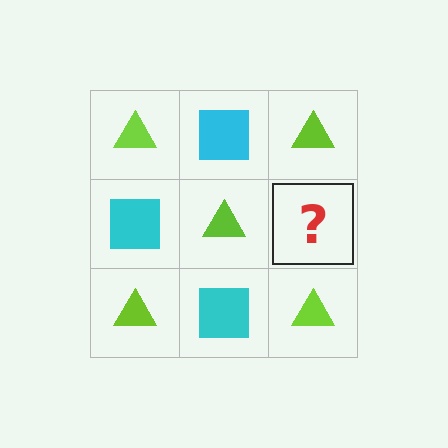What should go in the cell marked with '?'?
The missing cell should contain a cyan square.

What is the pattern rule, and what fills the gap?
The rule is that it alternates lime triangle and cyan square in a checkerboard pattern. The gap should be filled with a cyan square.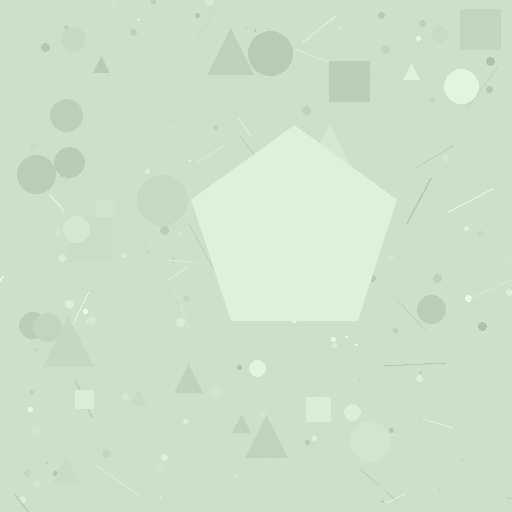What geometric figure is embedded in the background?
A pentagon is embedded in the background.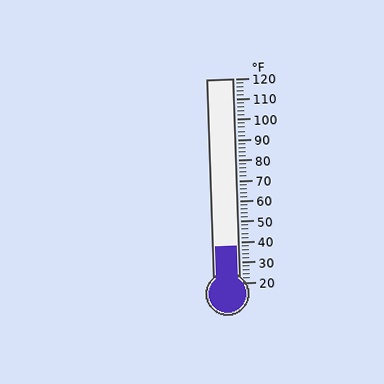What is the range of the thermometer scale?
The thermometer scale ranges from 20°F to 120°F.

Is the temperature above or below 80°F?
The temperature is below 80°F.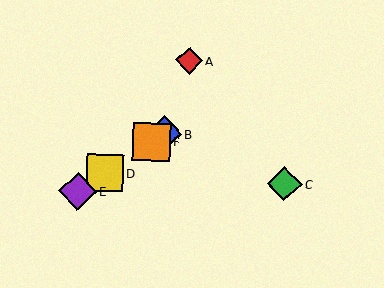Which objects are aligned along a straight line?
Objects B, D, E, F are aligned along a straight line.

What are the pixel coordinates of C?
Object C is at (284, 184).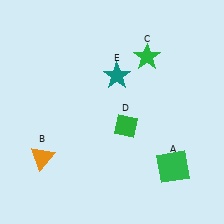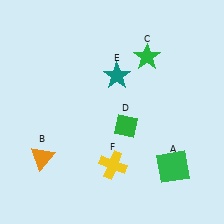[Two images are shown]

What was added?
A yellow cross (F) was added in Image 2.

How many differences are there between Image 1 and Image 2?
There is 1 difference between the two images.